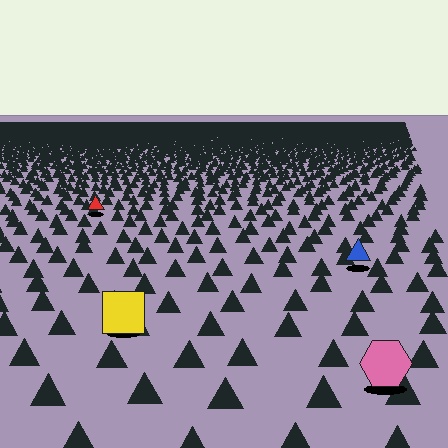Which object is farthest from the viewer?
The red triangle is farthest from the viewer. It appears smaller and the ground texture around it is denser.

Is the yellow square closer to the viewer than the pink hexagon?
No. The pink hexagon is closer — you can tell from the texture gradient: the ground texture is coarser near it.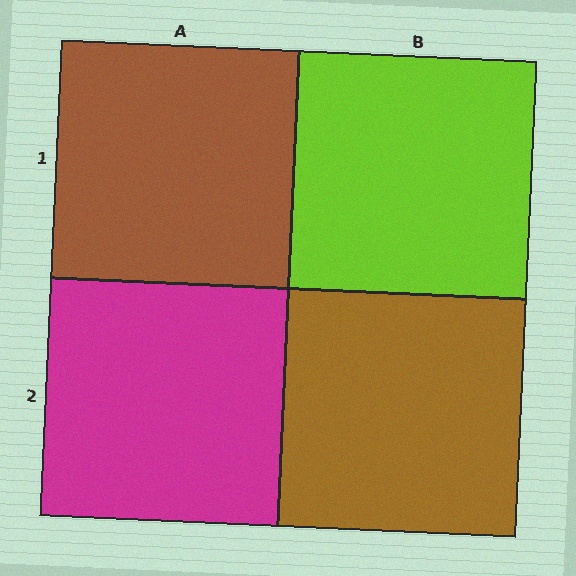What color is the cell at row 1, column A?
Brown.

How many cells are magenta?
1 cell is magenta.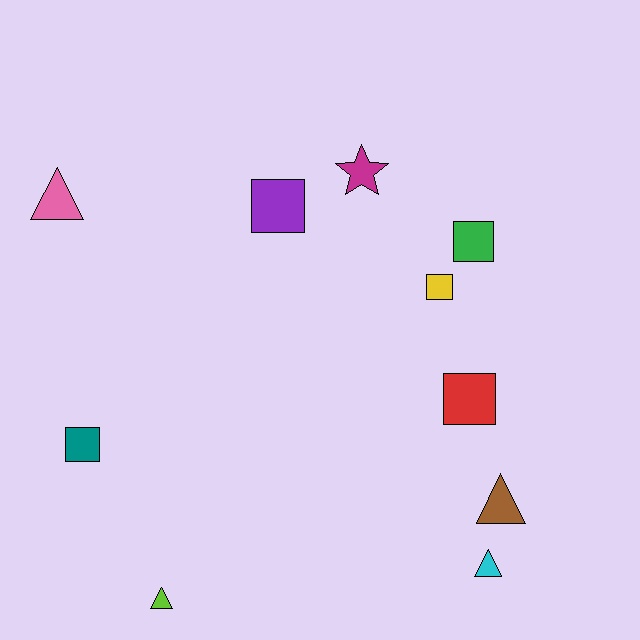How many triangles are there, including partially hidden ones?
There are 4 triangles.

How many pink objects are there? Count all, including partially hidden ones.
There is 1 pink object.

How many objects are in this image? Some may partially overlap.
There are 10 objects.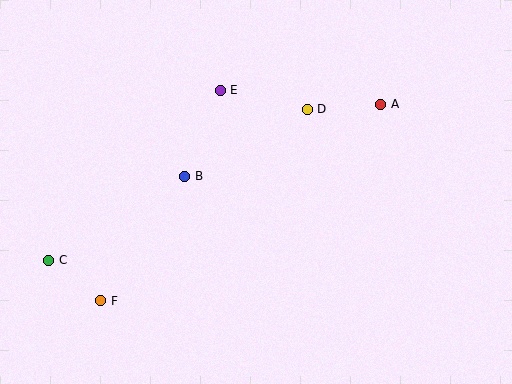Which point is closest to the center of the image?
Point B at (185, 176) is closest to the center.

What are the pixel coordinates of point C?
Point C is at (49, 260).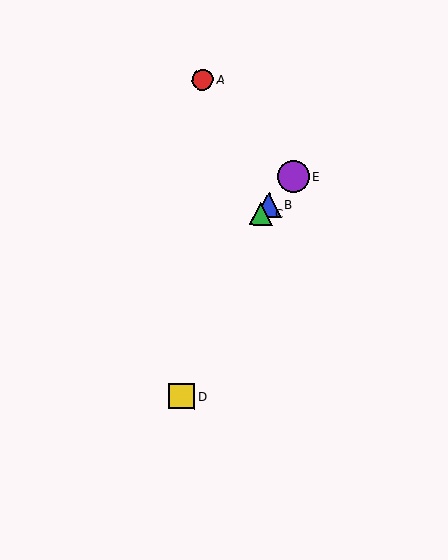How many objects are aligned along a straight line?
3 objects (B, C, E) are aligned along a straight line.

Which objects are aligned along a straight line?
Objects B, C, E are aligned along a straight line.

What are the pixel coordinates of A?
Object A is at (203, 79).